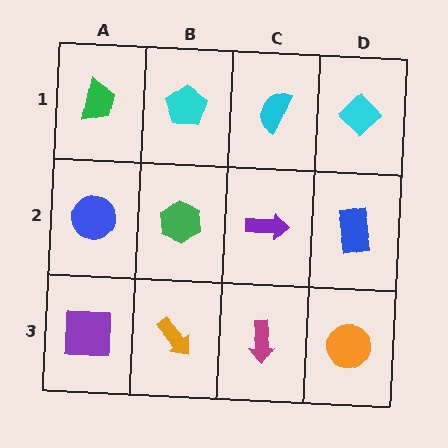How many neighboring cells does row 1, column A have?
2.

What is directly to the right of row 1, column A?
A cyan pentagon.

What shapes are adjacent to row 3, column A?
A blue circle (row 2, column A), an orange arrow (row 3, column B).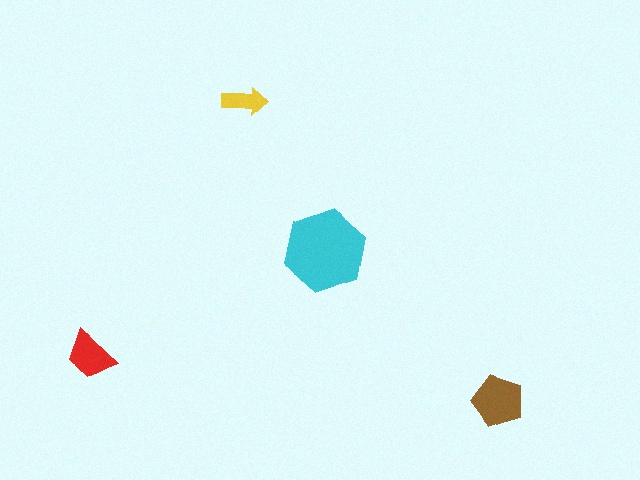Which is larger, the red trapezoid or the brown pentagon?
The brown pentagon.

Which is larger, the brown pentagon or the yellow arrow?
The brown pentagon.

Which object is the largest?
The cyan hexagon.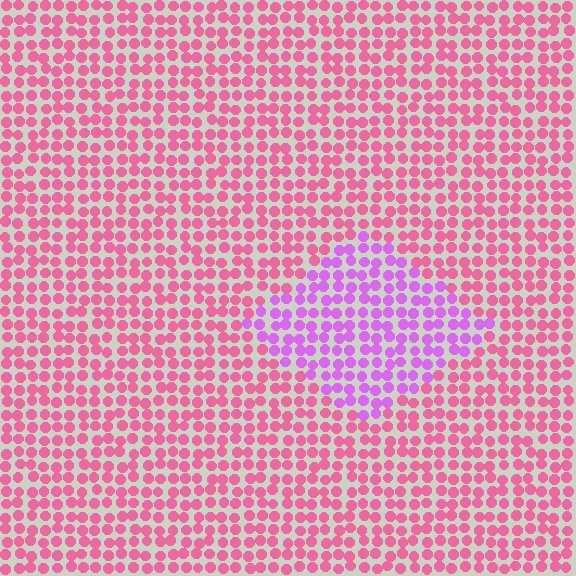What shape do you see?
I see a diamond.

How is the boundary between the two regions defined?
The boundary is defined purely by a slight shift in hue (about 44 degrees). Spacing, size, and orientation are identical on both sides.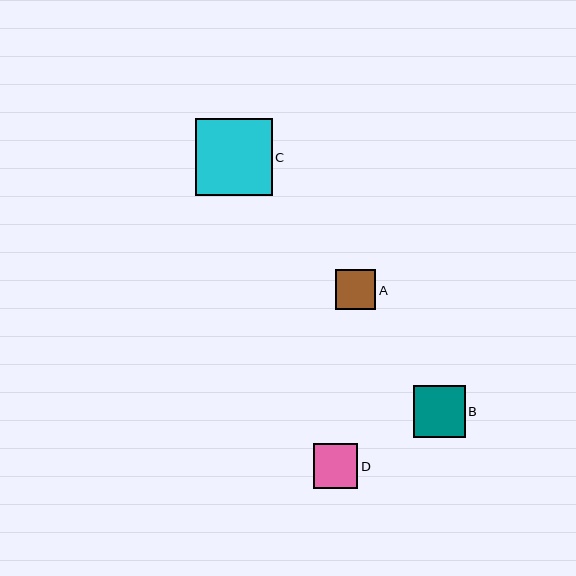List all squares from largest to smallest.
From largest to smallest: C, B, D, A.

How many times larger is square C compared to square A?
Square C is approximately 1.9 times the size of square A.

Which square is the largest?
Square C is the largest with a size of approximately 77 pixels.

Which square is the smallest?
Square A is the smallest with a size of approximately 40 pixels.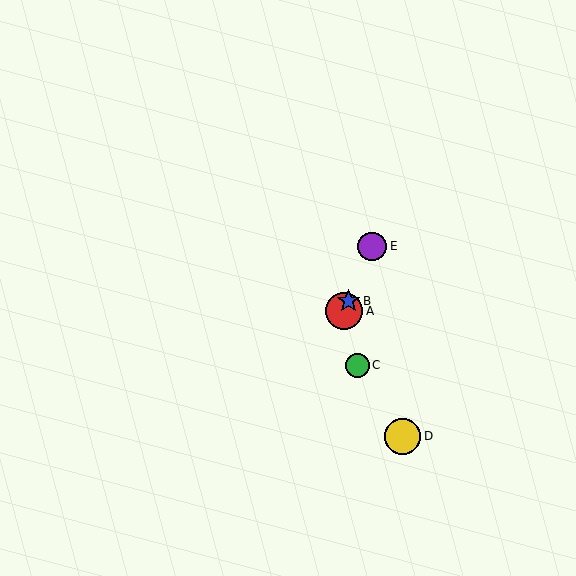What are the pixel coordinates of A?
Object A is at (344, 311).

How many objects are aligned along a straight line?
3 objects (A, B, E) are aligned along a straight line.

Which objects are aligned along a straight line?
Objects A, B, E are aligned along a straight line.